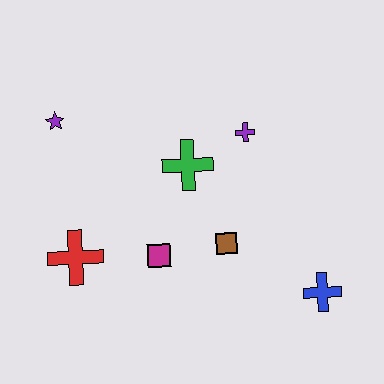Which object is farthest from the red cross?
The blue cross is farthest from the red cross.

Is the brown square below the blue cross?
No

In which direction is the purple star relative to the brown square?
The purple star is to the left of the brown square.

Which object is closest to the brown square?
The magenta square is closest to the brown square.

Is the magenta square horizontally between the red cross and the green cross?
Yes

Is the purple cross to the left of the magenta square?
No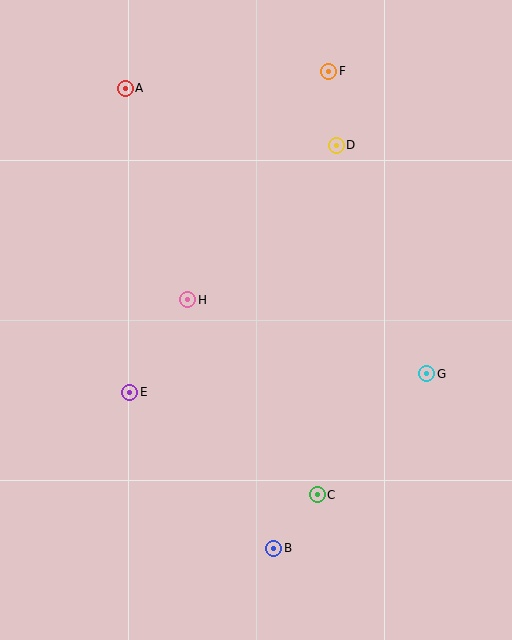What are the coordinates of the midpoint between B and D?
The midpoint between B and D is at (305, 347).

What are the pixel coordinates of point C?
Point C is at (317, 495).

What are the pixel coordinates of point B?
Point B is at (274, 548).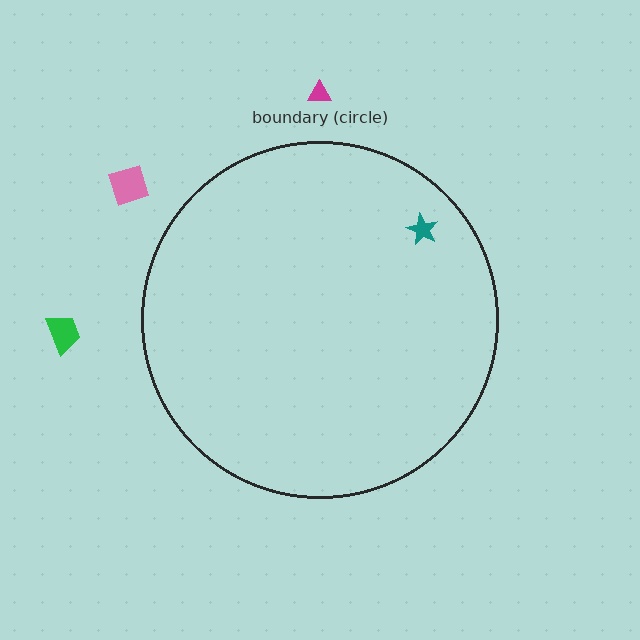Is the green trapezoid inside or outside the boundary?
Outside.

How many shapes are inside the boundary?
1 inside, 3 outside.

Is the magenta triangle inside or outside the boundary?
Outside.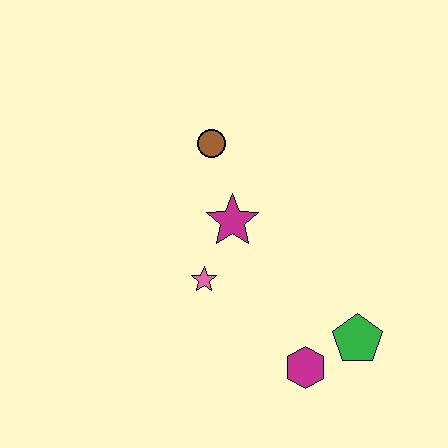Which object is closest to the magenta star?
The pink star is closest to the magenta star.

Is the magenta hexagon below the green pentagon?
Yes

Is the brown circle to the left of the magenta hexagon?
Yes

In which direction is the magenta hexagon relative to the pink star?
The magenta hexagon is to the right of the pink star.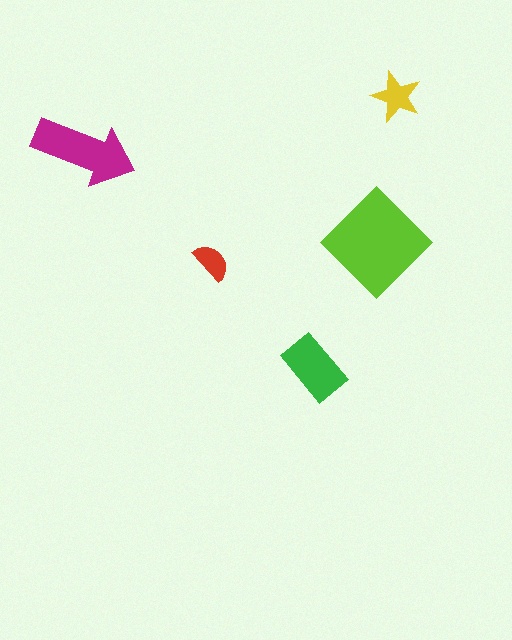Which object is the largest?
The lime diamond.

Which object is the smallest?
The red semicircle.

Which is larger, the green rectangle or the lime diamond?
The lime diamond.